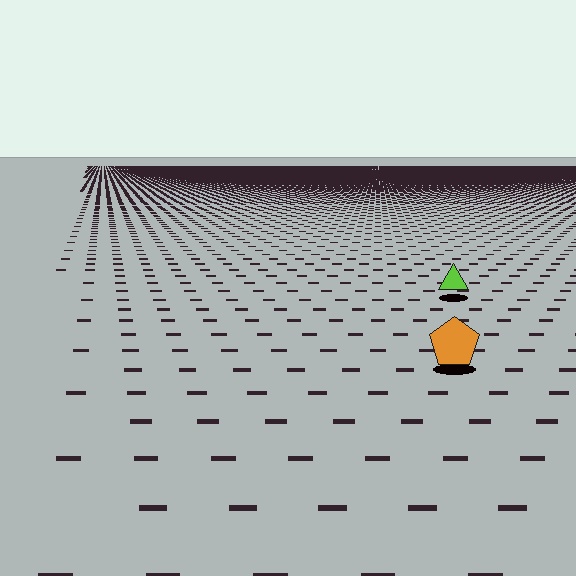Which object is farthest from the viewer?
The lime triangle is farthest from the viewer. It appears smaller and the ground texture around it is denser.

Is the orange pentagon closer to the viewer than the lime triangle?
Yes. The orange pentagon is closer — you can tell from the texture gradient: the ground texture is coarser near it.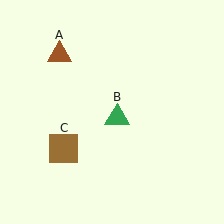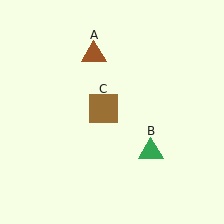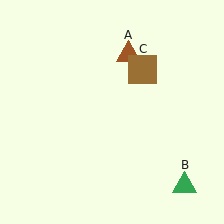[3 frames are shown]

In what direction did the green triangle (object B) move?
The green triangle (object B) moved down and to the right.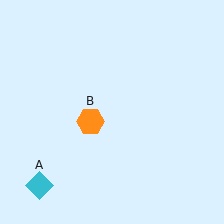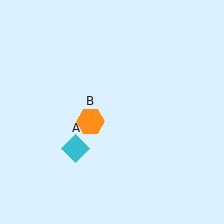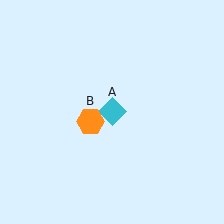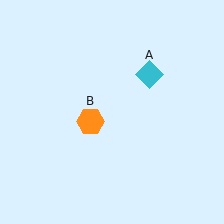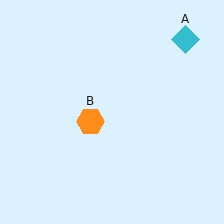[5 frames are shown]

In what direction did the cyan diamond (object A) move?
The cyan diamond (object A) moved up and to the right.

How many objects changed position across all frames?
1 object changed position: cyan diamond (object A).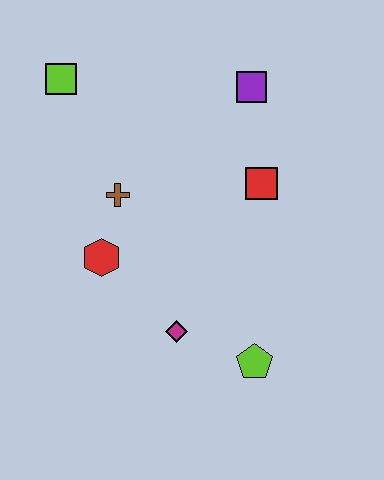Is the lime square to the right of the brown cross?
No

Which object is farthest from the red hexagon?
The purple square is farthest from the red hexagon.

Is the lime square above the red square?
Yes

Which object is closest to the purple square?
The red square is closest to the purple square.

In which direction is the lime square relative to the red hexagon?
The lime square is above the red hexagon.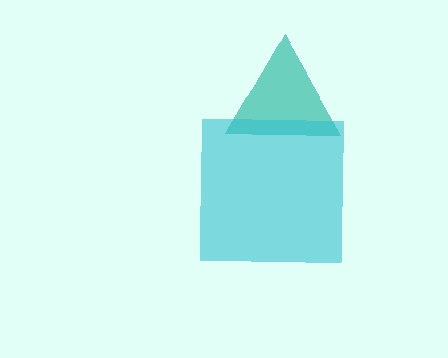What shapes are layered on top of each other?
The layered shapes are: a teal triangle, a cyan square.